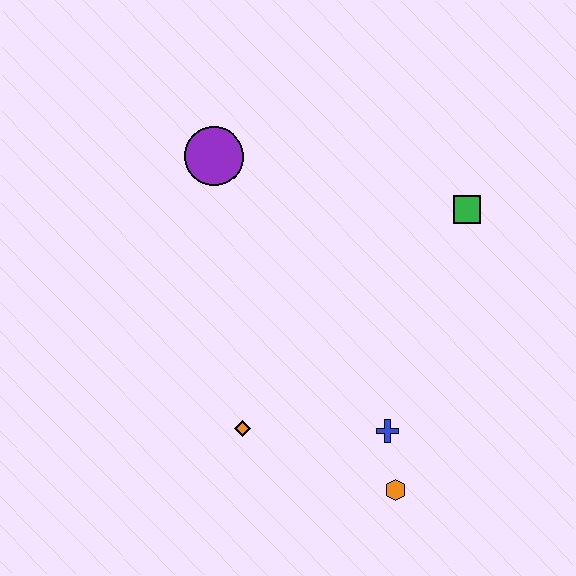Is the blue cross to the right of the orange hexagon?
No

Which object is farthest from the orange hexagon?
The purple circle is farthest from the orange hexagon.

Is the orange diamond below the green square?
Yes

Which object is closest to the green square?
The blue cross is closest to the green square.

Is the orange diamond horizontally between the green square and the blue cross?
No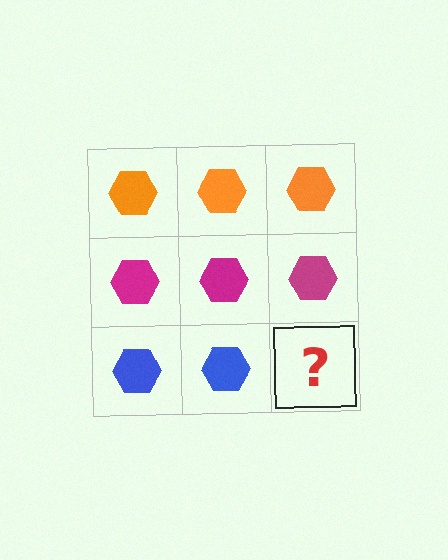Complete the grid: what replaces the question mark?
The question mark should be replaced with a blue hexagon.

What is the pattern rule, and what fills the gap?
The rule is that each row has a consistent color. The gap should be filled with a blue hexagon.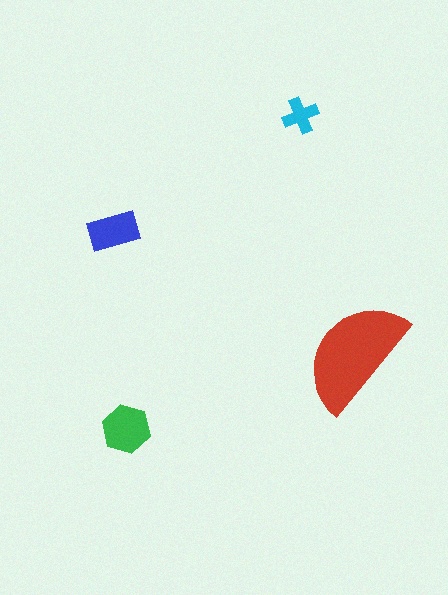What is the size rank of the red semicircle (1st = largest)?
1st.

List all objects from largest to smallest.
The red semicircle, the green hexagon, the blue rectangle, the cyan cross.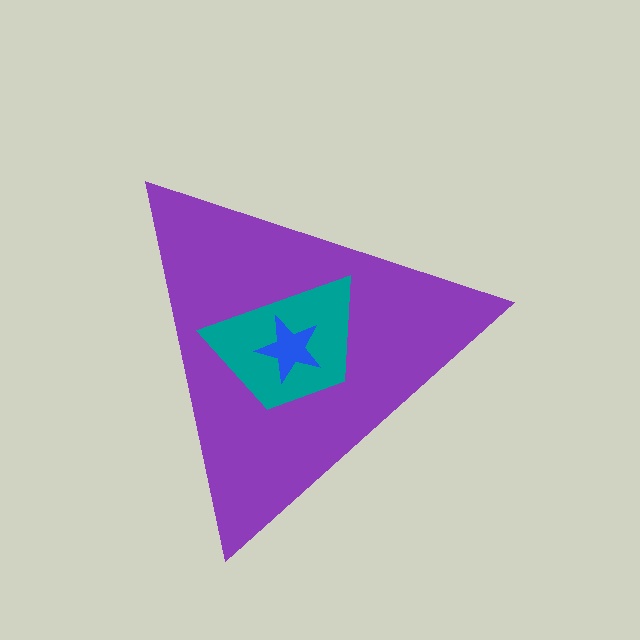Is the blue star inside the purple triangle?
Yes.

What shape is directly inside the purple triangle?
The teal trapezoid.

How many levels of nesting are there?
3.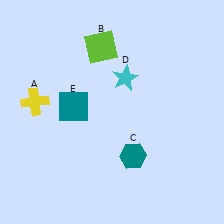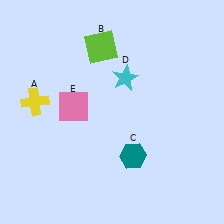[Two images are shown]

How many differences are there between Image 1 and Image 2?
There is 1 difference between the two images.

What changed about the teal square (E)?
In Image 1, E is teal. In Image 2, it changed to pink.